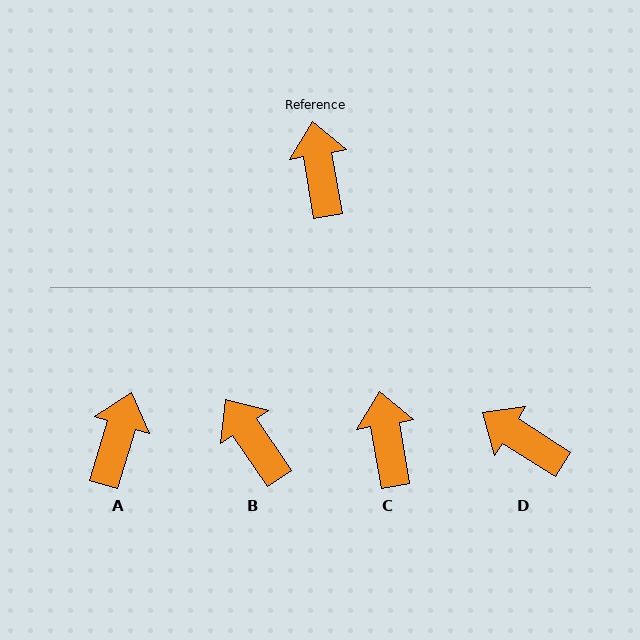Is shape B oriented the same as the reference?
No, it is off by about 25 degrees.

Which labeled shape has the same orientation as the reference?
C.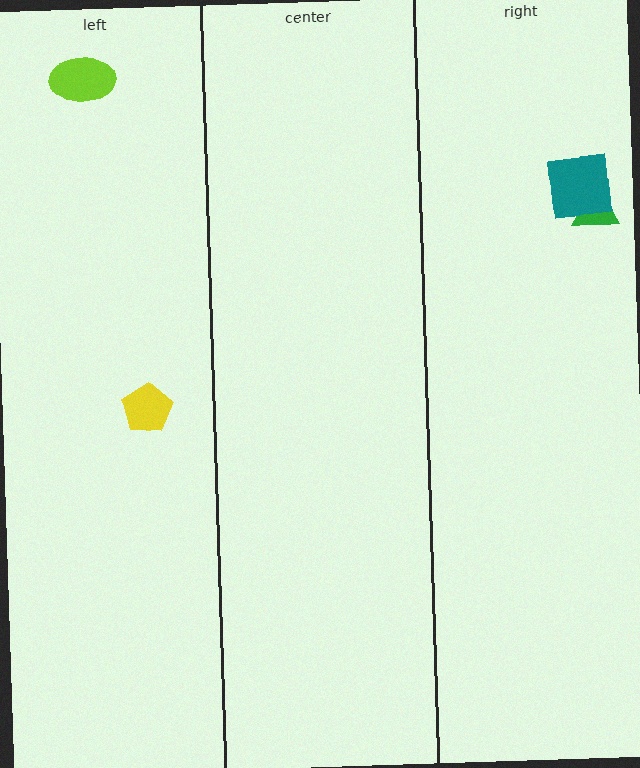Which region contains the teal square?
The right region.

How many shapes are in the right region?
2.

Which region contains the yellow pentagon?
The left region.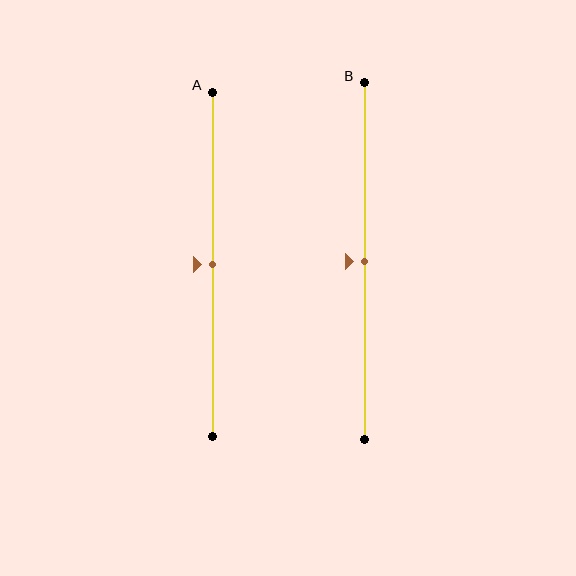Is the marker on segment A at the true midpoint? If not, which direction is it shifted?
Yes, the marker on segment A is at the true midpoint.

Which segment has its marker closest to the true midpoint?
Segment A has its marker closest to the true midpoint.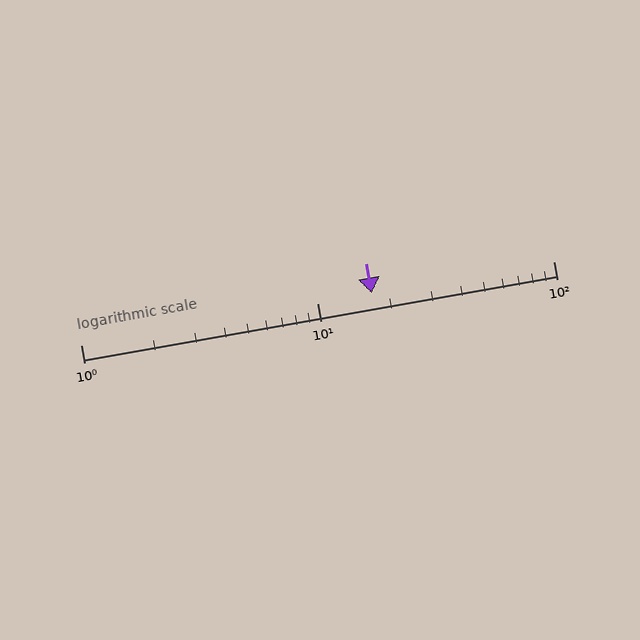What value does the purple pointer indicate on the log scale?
The pointer indicates approximately 17.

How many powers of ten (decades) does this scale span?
The scale spans 2 decades, from 1 to 100.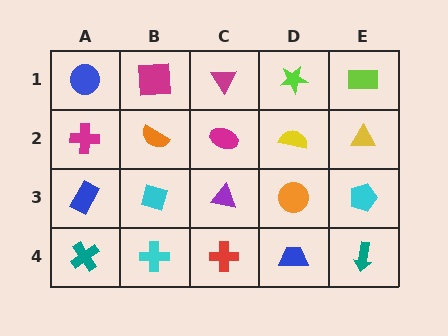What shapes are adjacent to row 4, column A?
A blue rectangle (row 3, column A), a cyan cross (row 4, column B).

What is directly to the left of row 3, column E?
An orange circle.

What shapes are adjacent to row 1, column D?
A yellow semicircle (row 2, column D), a magenta triangle (row 1, column C), a lime rectangle (row 1, column E).